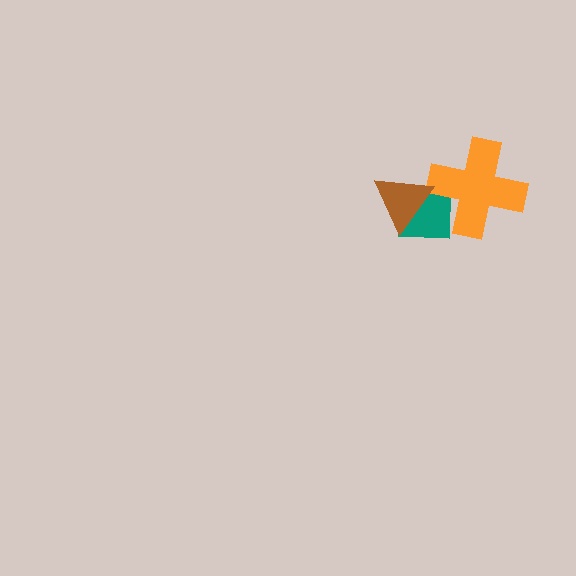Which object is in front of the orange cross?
The brown triangle is in front of the orange cross.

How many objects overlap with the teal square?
2 objects overlap with the teal square.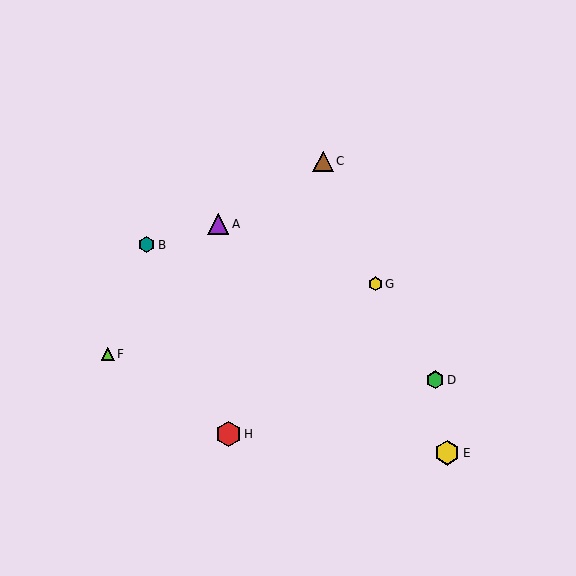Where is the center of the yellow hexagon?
The center of the yellow hexagon is at (375, 284).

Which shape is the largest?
The red hexagon (labeled H) is the largest.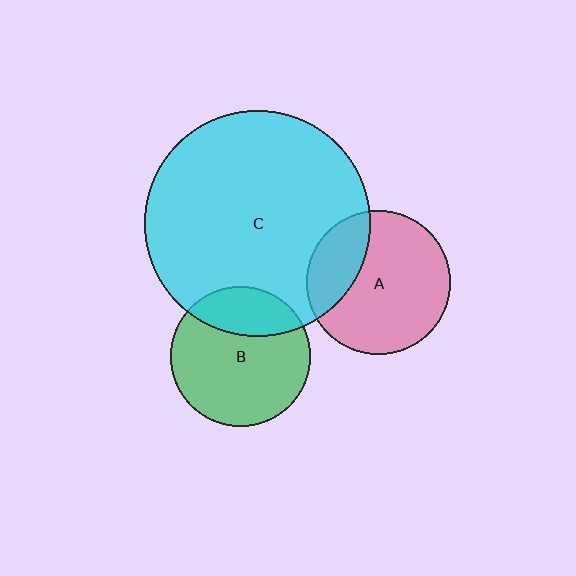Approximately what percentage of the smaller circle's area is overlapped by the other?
Approximately 25%.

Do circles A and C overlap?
Yes.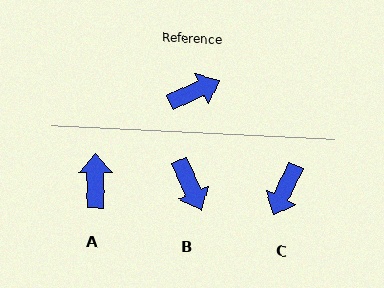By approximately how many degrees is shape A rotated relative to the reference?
Approximately 65 degrees counter-clockwise.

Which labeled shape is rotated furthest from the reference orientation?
C, about 140 degrees away.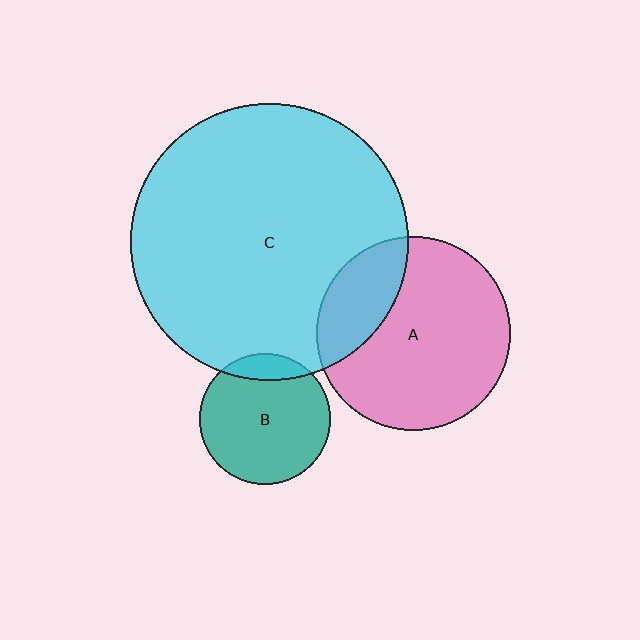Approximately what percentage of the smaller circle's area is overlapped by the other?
Approximately 15%.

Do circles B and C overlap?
Yes.